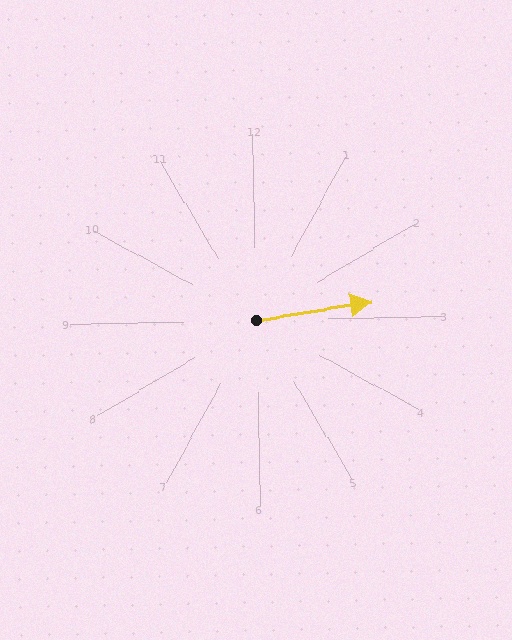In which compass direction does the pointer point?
East.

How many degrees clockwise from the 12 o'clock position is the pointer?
Approximately 82 degrees.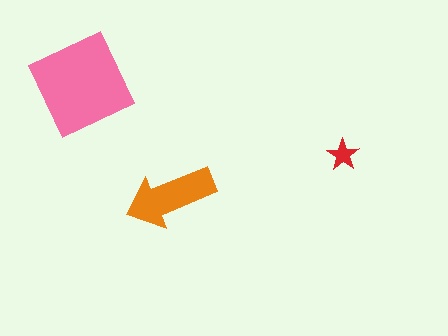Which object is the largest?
The pink diamond.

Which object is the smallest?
The red star.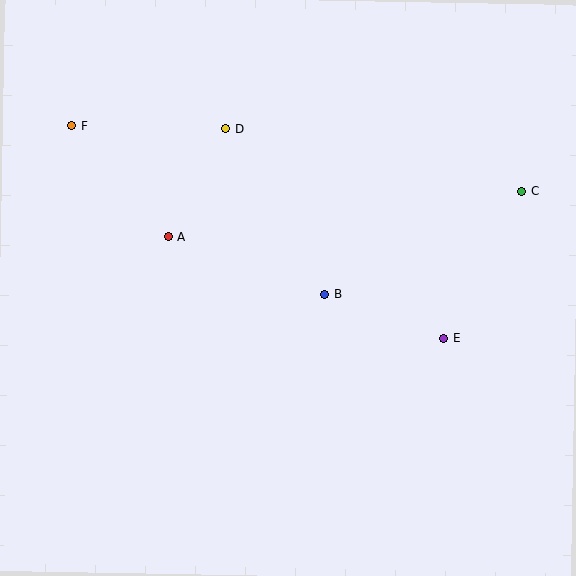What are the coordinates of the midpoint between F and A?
The midpoint between F and A is at (120, 181).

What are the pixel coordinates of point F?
Point F is at (72, 126).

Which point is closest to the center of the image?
Point B at (325, 294) is closest to the center.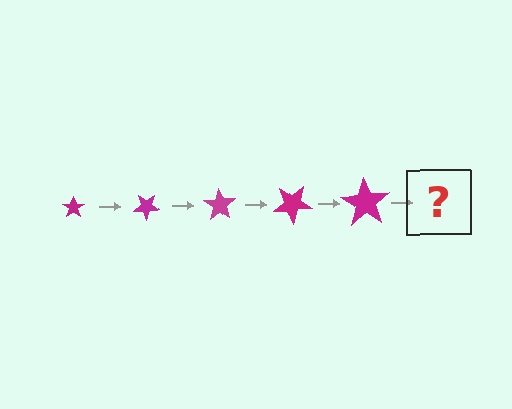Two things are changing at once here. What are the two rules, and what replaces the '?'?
The two rules are that the star grows larger each step and it rotates 35 degrees each step. The '?' should be a star, larger than the previous one and rotated 175 degrees from the start.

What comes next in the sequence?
The next element should be a star, larger than the previous one and rotated 175 degrees from the start.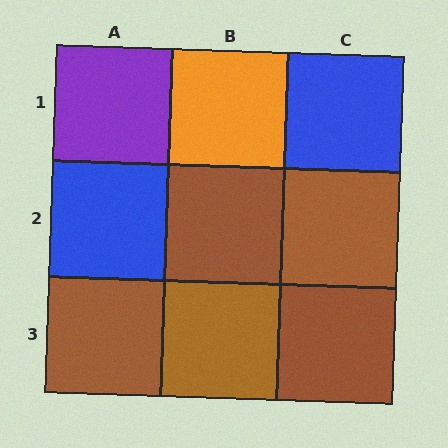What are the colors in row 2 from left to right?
Blue, brown, brown.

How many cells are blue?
2 cells are blue.